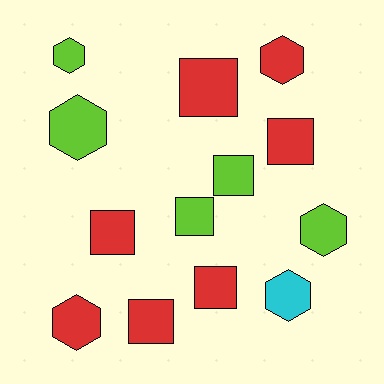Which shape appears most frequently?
Square, with 7 objects.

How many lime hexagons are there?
There are 3 lime hexagons.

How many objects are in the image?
There are 13 objects.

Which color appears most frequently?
Red, with 7 objects.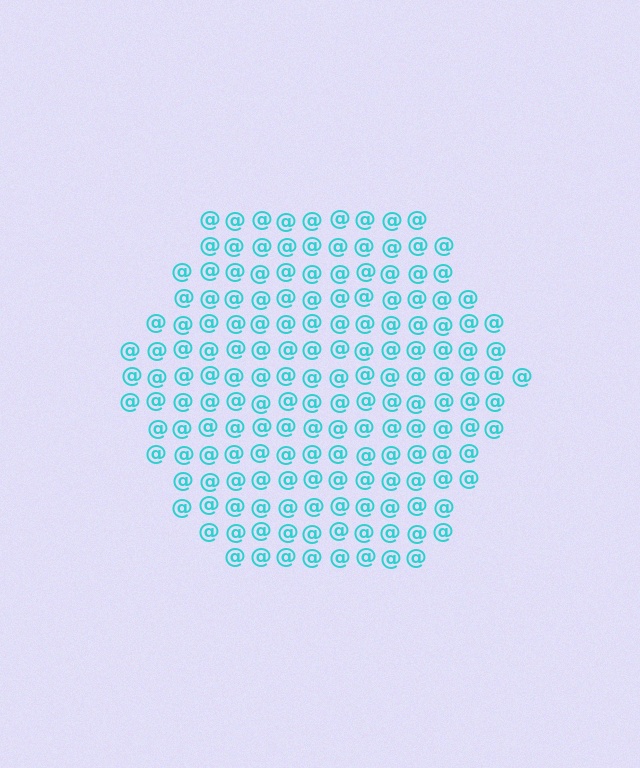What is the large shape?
The large shape is a hexagon.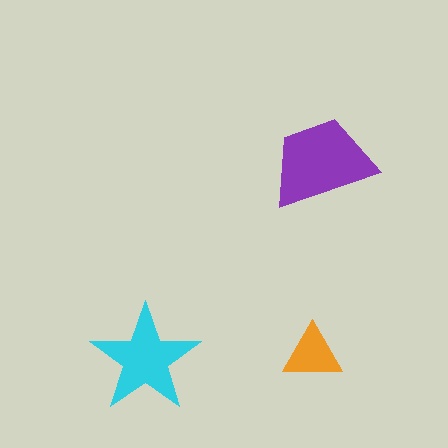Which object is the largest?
The purple trapezoid.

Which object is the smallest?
The orange triangle.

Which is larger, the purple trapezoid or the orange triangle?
The purple trapezoid.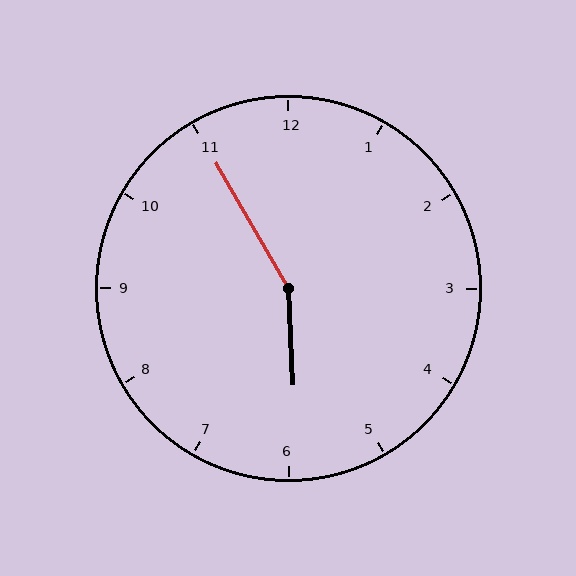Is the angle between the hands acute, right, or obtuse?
It is obtuse.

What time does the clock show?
5:55.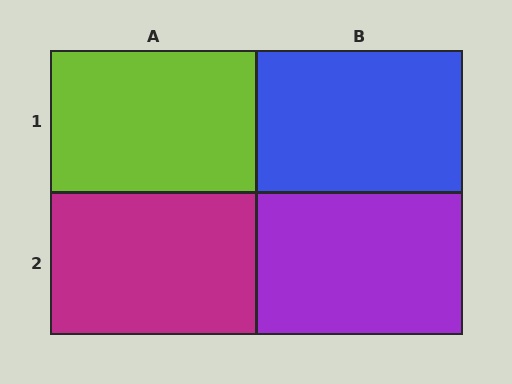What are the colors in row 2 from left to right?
Magenta, purple.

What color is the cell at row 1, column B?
Blue.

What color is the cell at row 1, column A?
Lime.